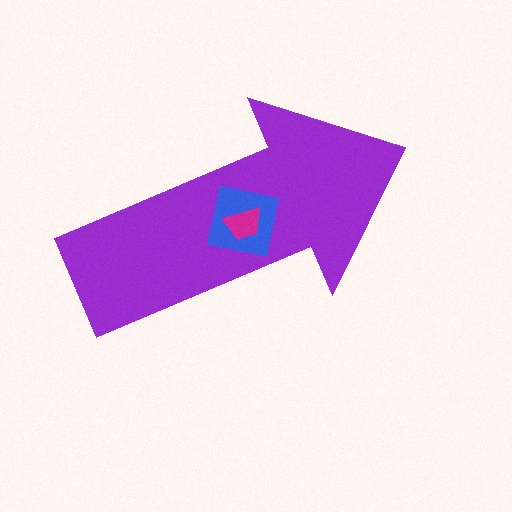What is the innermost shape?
The magenta trapezoid.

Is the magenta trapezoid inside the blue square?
Yes.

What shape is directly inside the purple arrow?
The blue square.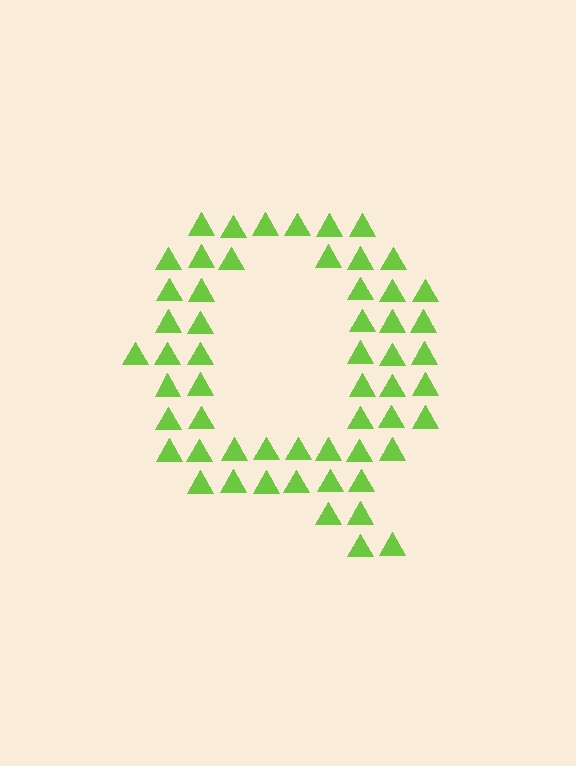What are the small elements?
The small elements are triangles.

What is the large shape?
The large shape is the letter Q.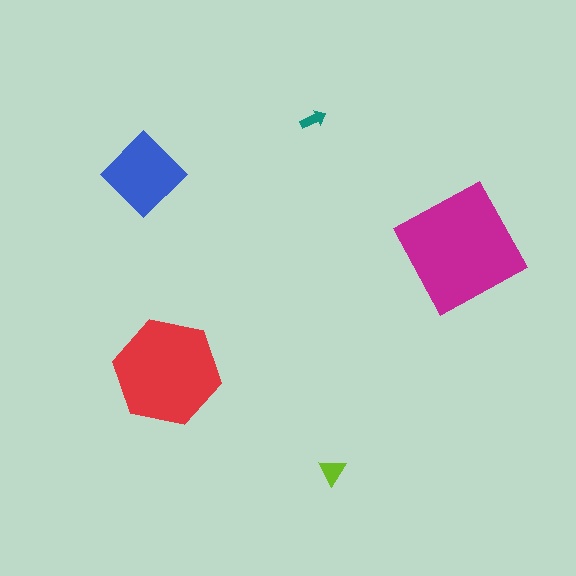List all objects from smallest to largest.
The teal arrow, the lime triangle, the blue diamond, the red hexagon, the magenta square.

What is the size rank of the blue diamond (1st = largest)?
3rd.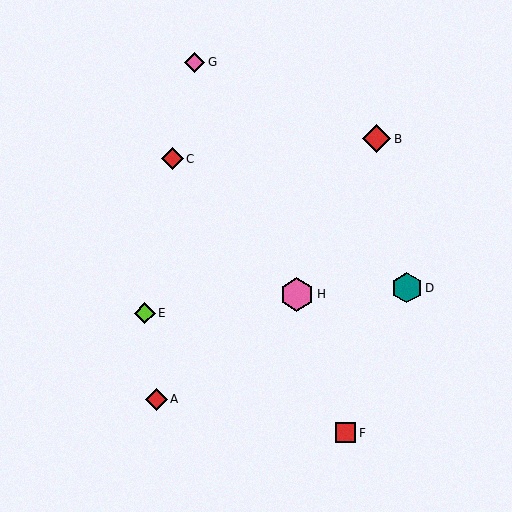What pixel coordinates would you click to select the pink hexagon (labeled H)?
Click at (297, 294) to select the pink hexagon H.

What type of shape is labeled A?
Shape A is a red diamond.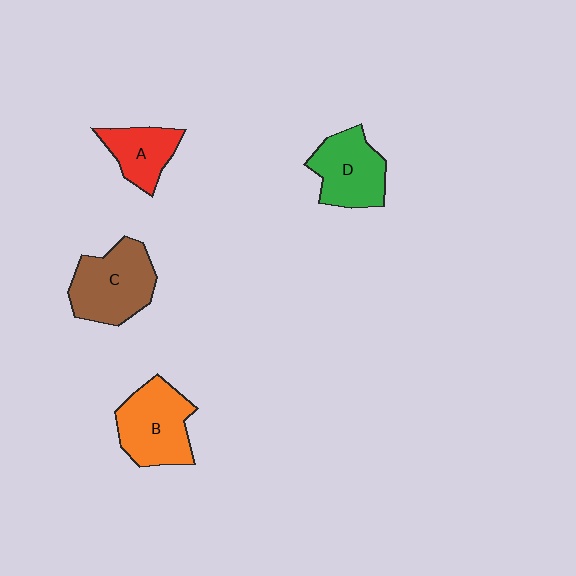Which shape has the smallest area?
Shape A (red).